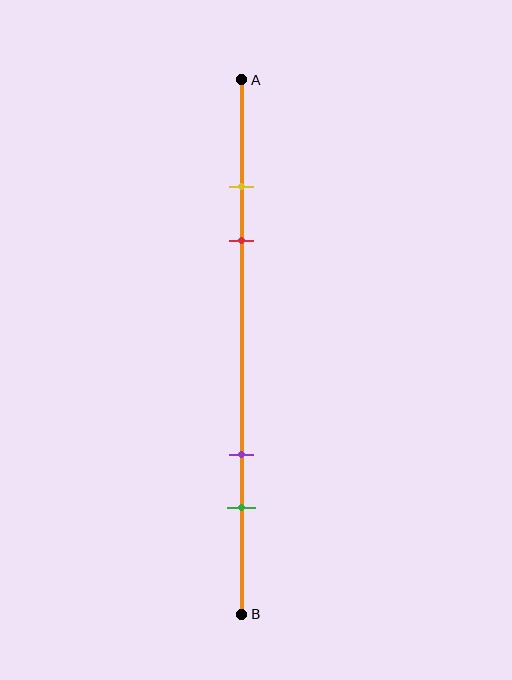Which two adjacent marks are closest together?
The yellow and red marks are the closest adjacent pair.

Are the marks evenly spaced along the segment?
No, the marks are not evenly spaced.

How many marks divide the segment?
There are 4 marks dividing the segment.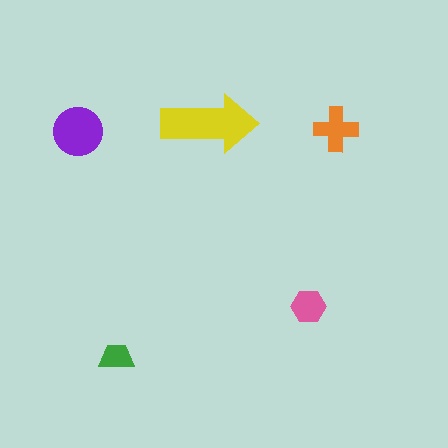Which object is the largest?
The yellow arrow.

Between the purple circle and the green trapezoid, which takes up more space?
The purple circle.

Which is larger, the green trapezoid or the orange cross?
The orange cross.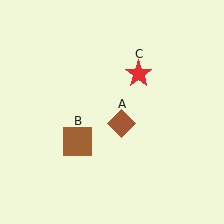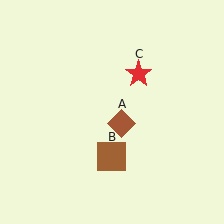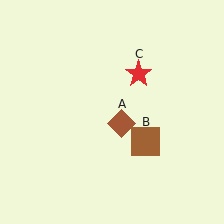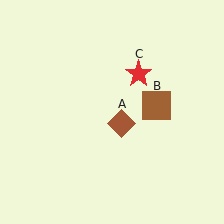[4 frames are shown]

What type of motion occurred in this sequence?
The brown square (object B) rotated counterclockwise around the center of the scene.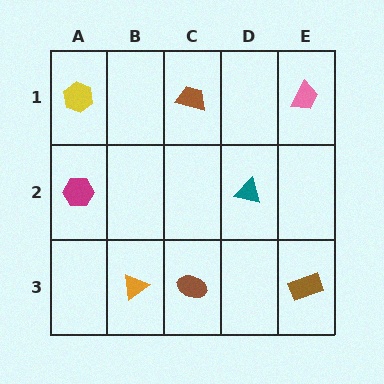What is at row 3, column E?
A brown rectangle.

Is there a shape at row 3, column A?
No, that cell is empty.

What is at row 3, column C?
A brown ellipse.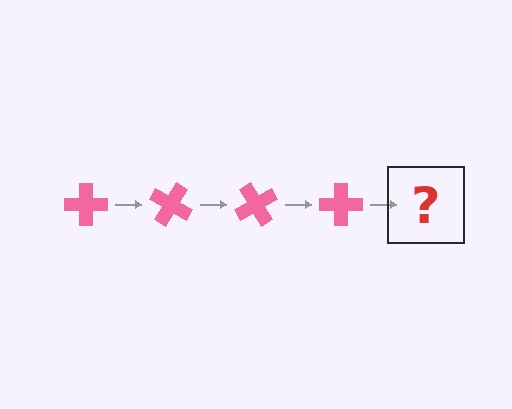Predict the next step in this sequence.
The next step is a pink cross rotated 120 degrees.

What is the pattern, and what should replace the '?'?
The pattern is that the cross rotates 30 degrees each step. The '?' should be a pink cross rotated 120 degrees.